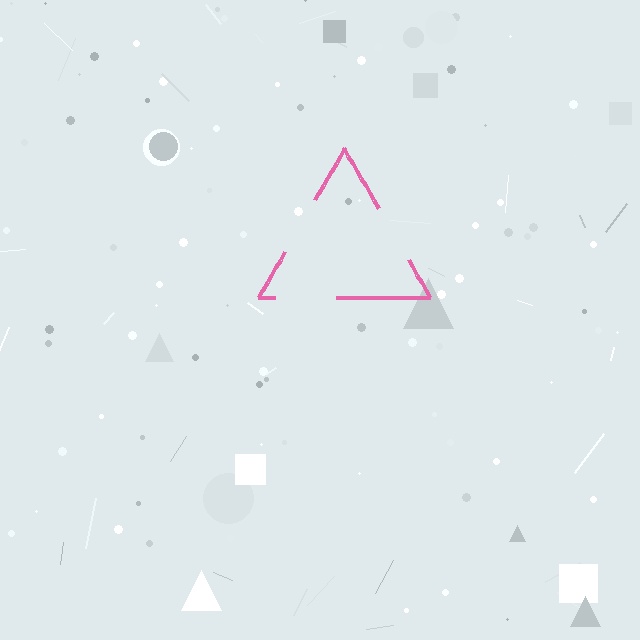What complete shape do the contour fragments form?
The contour fragments form a triangle.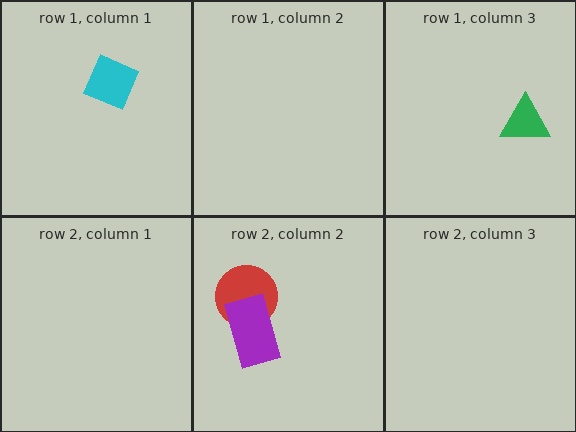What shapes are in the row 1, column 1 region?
The cyan diamond.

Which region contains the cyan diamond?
The row 1, column 1 region.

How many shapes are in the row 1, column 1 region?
1.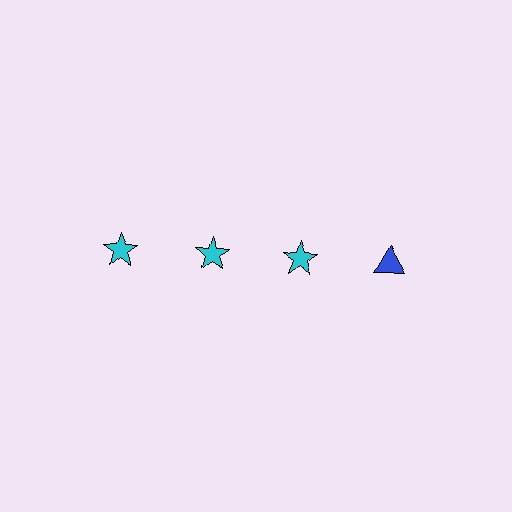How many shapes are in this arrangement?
There are 4 shapes arranged in a grid pattern.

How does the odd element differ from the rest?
It differs in both color (blue instead of cyan) and shape (triangle instead of star).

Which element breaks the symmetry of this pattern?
The blue triangle in the top row, second from right column breaks the symmetry. All other shapes are cyan stars.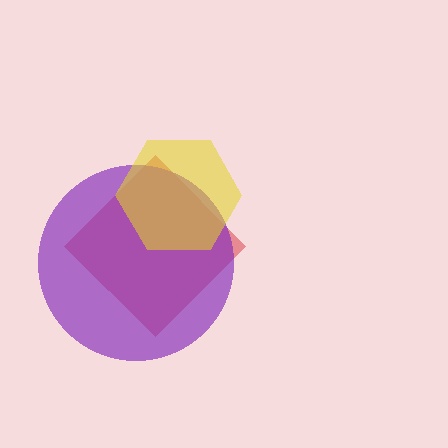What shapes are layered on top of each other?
The layered shapes are: a red diamond, a purple circle, a yellow hexagon.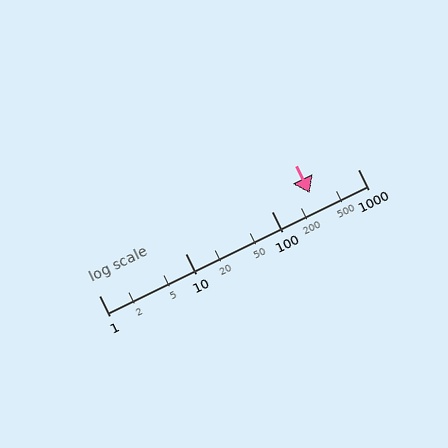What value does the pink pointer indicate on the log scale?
The pointer indicates approximately 280.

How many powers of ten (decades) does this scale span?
The scale spans 3 decades, from 1 to 1000.